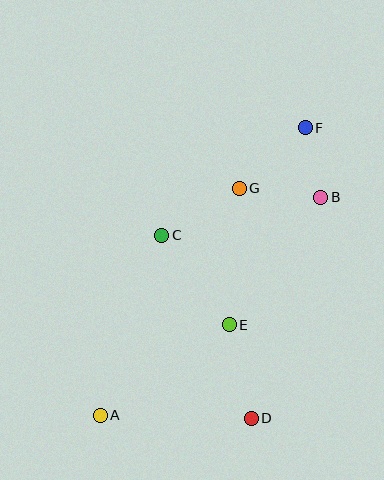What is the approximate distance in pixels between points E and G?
The distance between E and G is approximately 137 pixels.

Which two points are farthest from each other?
Points A and F are farthest from each other.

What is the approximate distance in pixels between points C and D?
The distance between C and D is approximately 204 pixels.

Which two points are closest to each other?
Points B and F are closest to each other.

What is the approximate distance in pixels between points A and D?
The distance between A and D is approximately 151 pixels.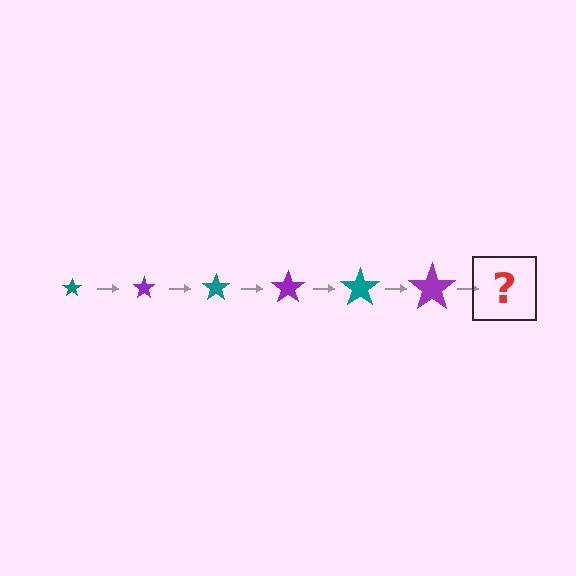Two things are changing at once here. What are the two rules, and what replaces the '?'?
The two rules are that the star grows larger each step and the color cycles through teal and purple. The '?' should be a teal star, larger than the previous one.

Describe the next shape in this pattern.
It should be a teal star, larger than the previous one.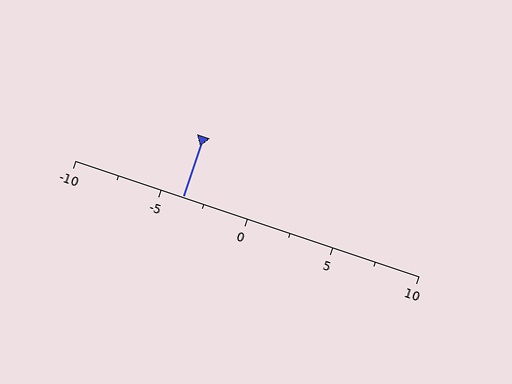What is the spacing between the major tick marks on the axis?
The major ticks are spaced 5 apart.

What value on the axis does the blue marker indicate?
The marker indicates approximately -3.8.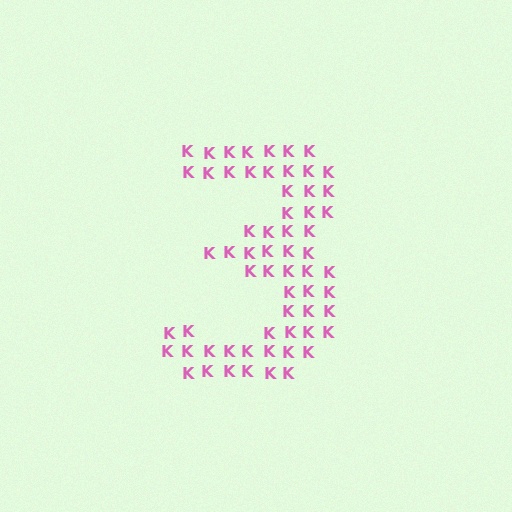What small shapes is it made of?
It is made of small letter K's.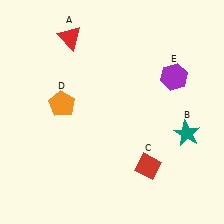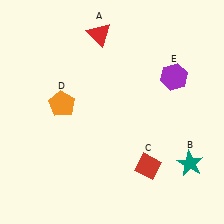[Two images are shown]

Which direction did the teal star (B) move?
The teal star (B) moved down.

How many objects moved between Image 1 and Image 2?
2 objects moved between the two images.